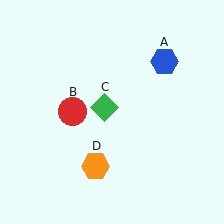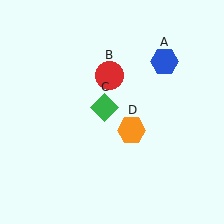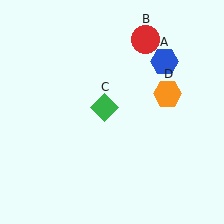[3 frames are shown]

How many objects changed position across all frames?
2 objects changed position: red circle (object B), orange hexagon (object D).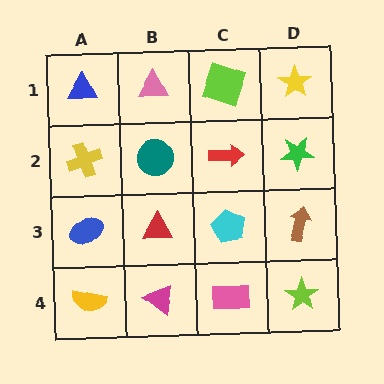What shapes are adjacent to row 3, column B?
A teal circle (row 2, column B), a magenta triangle (row 4, column B), a blue ellipse (row 3, column A), a cyan pentagon (row 3, column C).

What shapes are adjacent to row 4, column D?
A brown arrow (row 3, column D), a pink rectangle (row 4, column C).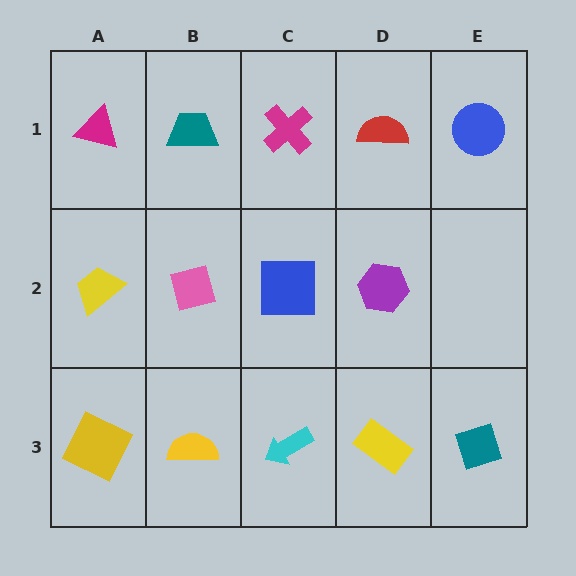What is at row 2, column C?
A blue square.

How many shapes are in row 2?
4 shapes.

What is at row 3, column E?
A teal diamond.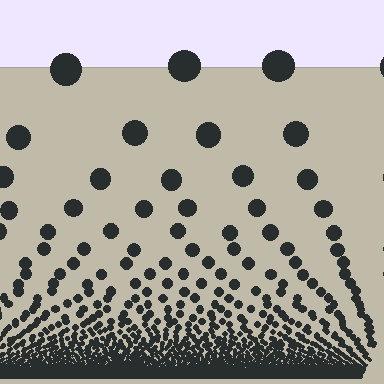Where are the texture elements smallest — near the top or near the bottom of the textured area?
Near the bottom.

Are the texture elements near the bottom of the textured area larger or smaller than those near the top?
Smaller. The gradient is inverted — elements near the bottom are smaller and denser.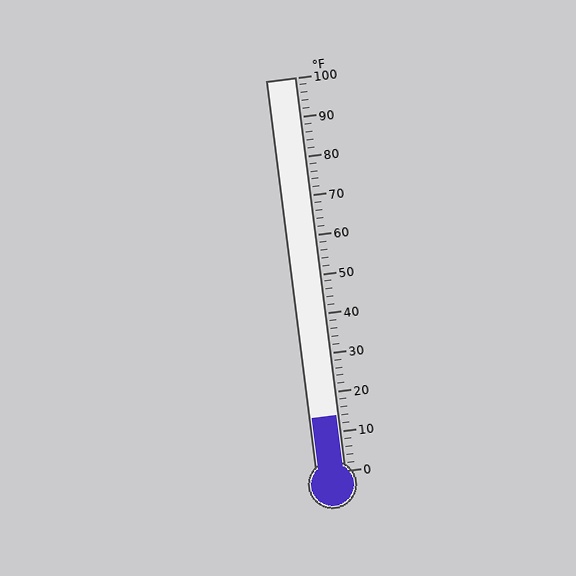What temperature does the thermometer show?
The thermometer shows approximately 14°F.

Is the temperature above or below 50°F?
The temperature is below 50°F.